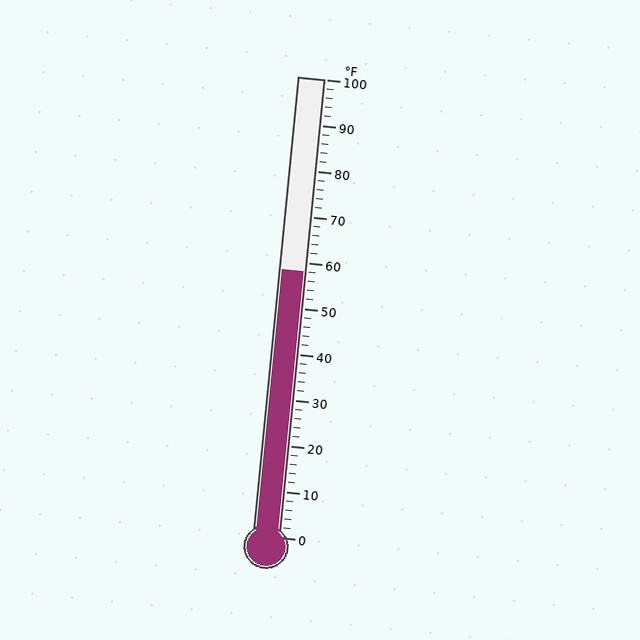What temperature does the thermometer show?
The thermometer shows approximately 58°F.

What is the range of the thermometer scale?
The thermometer scale ranges from 0°F to 100°F.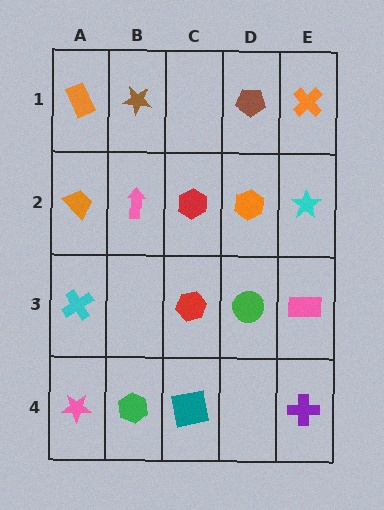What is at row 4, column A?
A pink star.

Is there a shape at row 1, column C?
No, that cell is empty.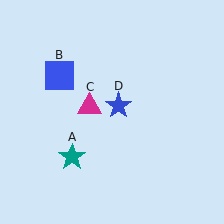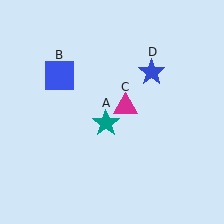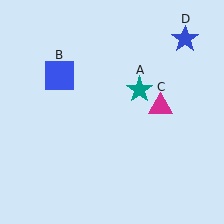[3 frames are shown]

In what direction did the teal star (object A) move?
The teal star (object A) moved up and to the right.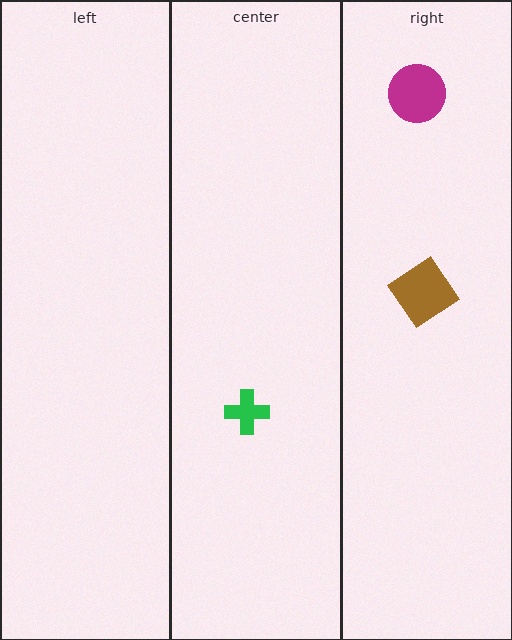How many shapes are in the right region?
2.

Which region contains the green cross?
The center region.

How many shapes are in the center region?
1.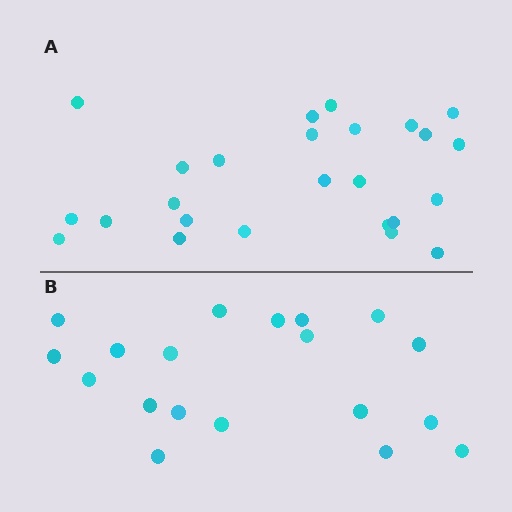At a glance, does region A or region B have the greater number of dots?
Region A (the top region) has more dots.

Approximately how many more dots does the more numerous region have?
Region A has about 6 more dots than region B.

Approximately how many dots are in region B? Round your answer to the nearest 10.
About 20 dots. (The exact count is 19, which rounds to 20.)